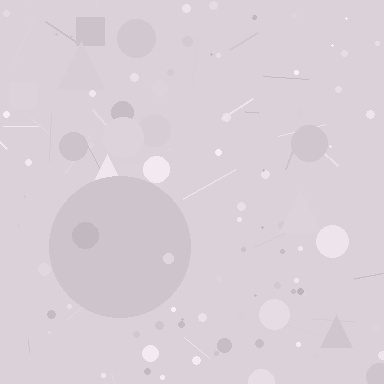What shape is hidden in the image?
A circle is hidden in the image.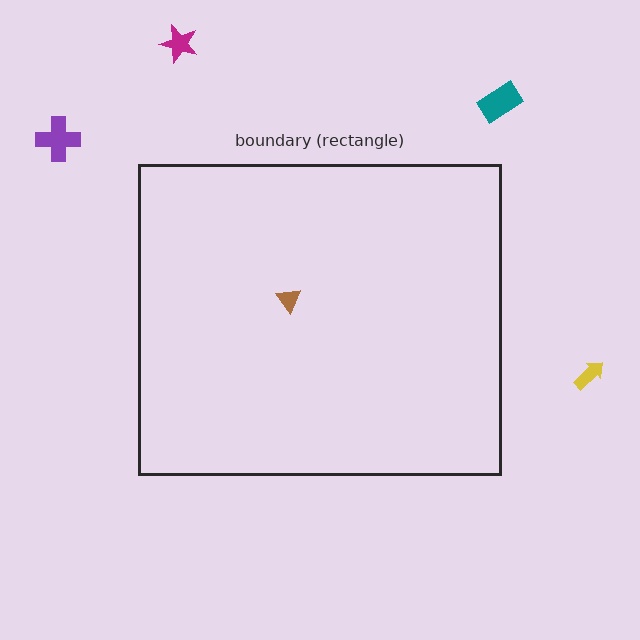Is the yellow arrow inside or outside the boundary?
Outside.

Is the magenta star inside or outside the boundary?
Outside.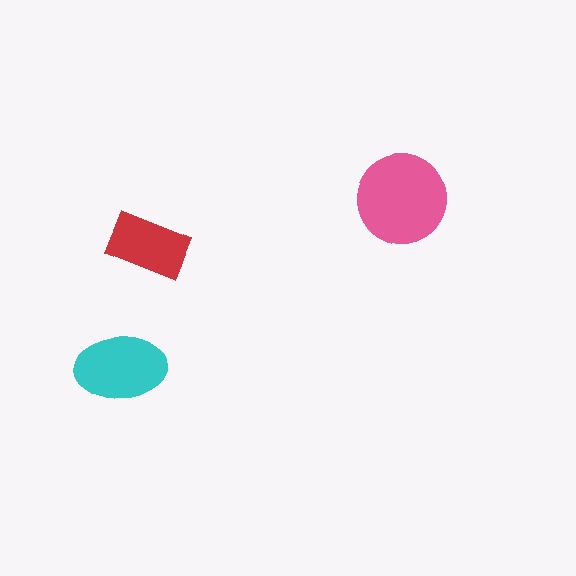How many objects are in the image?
There are 3 objects in the image.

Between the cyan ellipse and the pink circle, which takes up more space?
The pink circle.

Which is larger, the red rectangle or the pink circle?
The pink circle.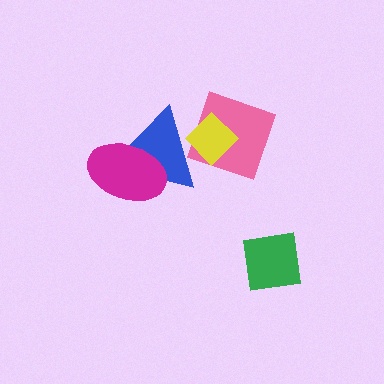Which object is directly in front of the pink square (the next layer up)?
The blue triangle is directly in front of the pink square.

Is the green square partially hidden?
No, no other shape covers it.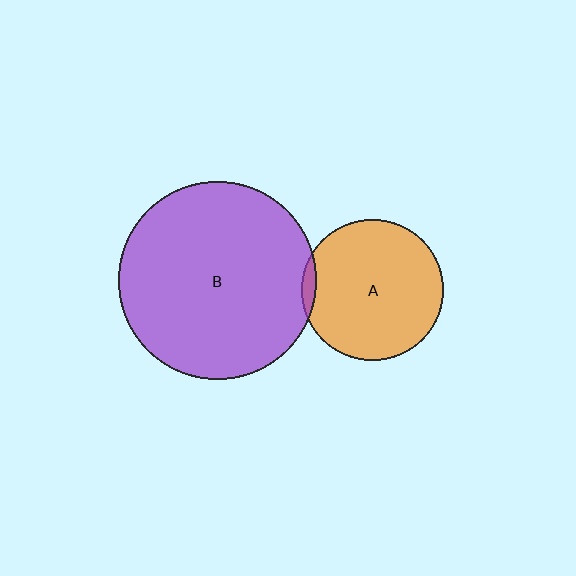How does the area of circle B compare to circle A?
Approximately 2.0 times.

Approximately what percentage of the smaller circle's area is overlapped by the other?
Approximately 5%.